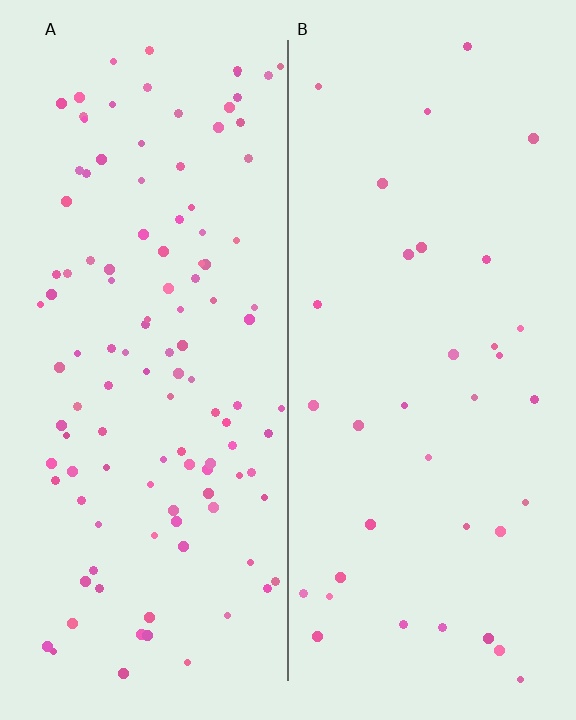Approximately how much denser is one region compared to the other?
Approximately 3.3× — region A over region B.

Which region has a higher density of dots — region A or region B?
A (the left).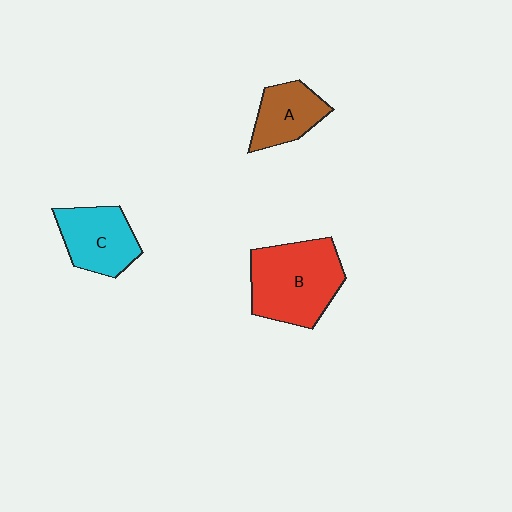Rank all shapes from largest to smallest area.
From largest to smallest: B (red), C (cyan), A (brown).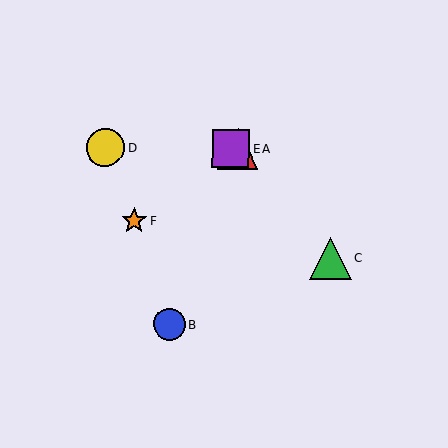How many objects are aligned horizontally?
3 objects (A, D, E) are aligned horizontally.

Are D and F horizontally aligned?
No, D is at y≈148 and F is at y≈221.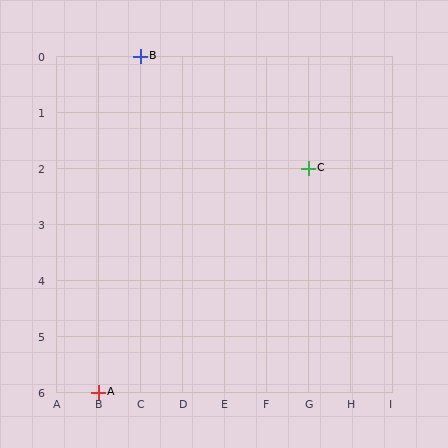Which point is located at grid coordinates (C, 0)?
Point B is at (C, 0).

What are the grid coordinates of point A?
Point A is at grid coordinates (B, 6).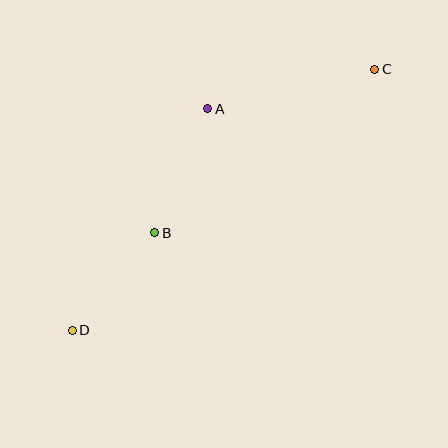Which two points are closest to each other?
Points B and D are closest to each other.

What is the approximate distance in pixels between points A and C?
The distance between A and C is approximately 171 pixels.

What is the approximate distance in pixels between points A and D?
The distance between A and D is approximately 260 pixels.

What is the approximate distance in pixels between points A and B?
The distance between A and B is approximately 135 pixels.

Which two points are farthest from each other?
Points C and D are farthest from each other.